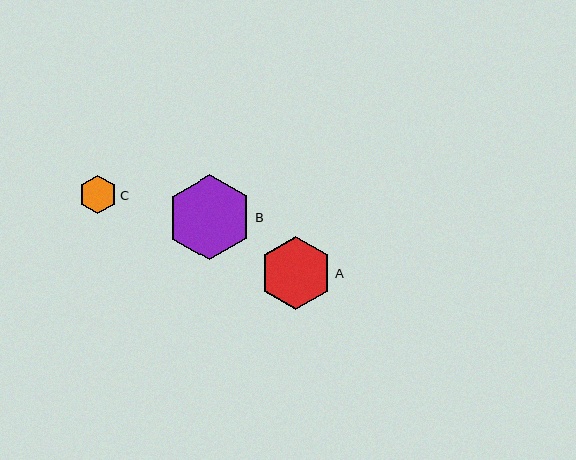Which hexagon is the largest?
Hexagon B is the largest with a size of approximately 85 pixels.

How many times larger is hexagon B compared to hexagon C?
Hexagon B is approximately 2.2 times the size of hexagon C.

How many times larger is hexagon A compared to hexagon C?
Hexagon A is approximately 1.9 times the size of hexagon C.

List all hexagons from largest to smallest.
From largest to smallest: B, A, C.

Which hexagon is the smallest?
Hexagon C is the smallest with a size of approximately 39 pixels.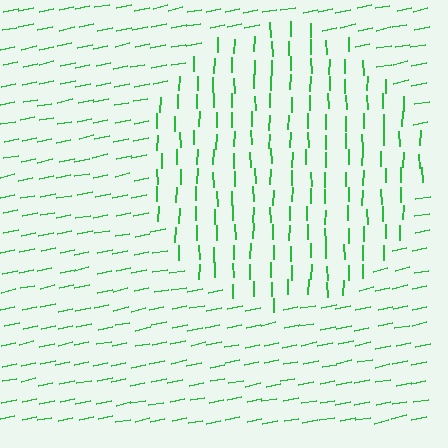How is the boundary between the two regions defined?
The boundary is defined purely by a change in line orientation (approximately 78 degrees difference). All lines are the same color and thickness.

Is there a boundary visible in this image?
Yes, there is a texture boundary formed by a change in line orientation.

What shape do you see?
I see a circle.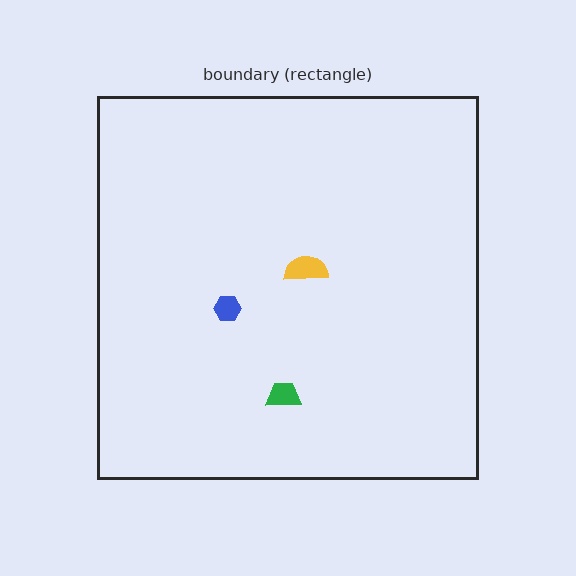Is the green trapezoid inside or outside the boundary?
Inside.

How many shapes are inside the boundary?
3 inside, 0 outside.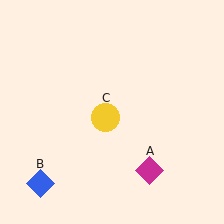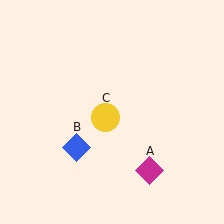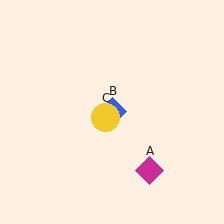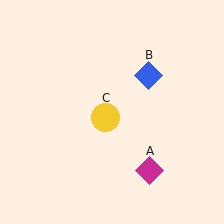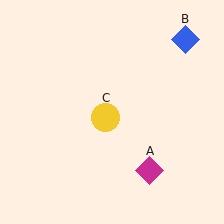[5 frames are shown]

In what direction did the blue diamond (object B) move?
The blue diamond (object B) moved up and to the right.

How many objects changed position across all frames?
1 object changed position: blue diamond (object B).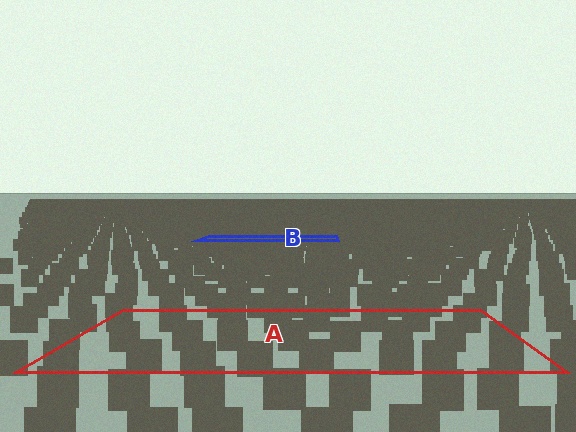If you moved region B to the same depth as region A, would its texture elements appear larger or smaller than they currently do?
They would appear larger. At a closer depth, the same texture elements are projected at a bigger on-screen size.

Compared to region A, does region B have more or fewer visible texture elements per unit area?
Region B has more texture elements per unit area — they are packed more densely because it is farther away.